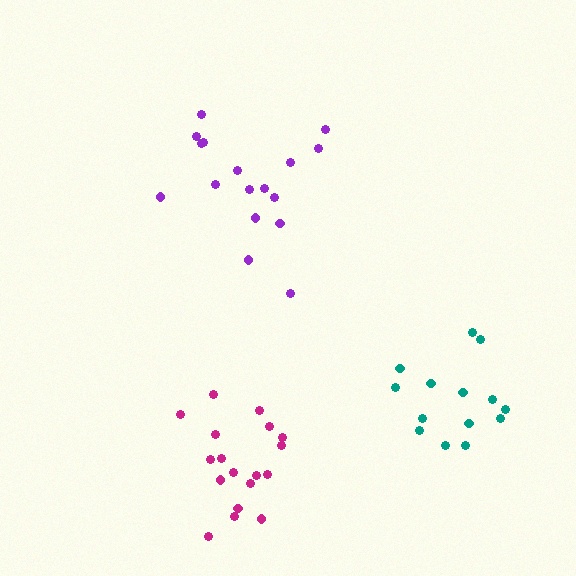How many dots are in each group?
Group 1: 17 dots, Group 2: 18 dots, Group 3: 14 dots (49 total).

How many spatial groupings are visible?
There are 3 spatial groupings.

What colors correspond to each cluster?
The clusters are colored: purple, magenta, teal.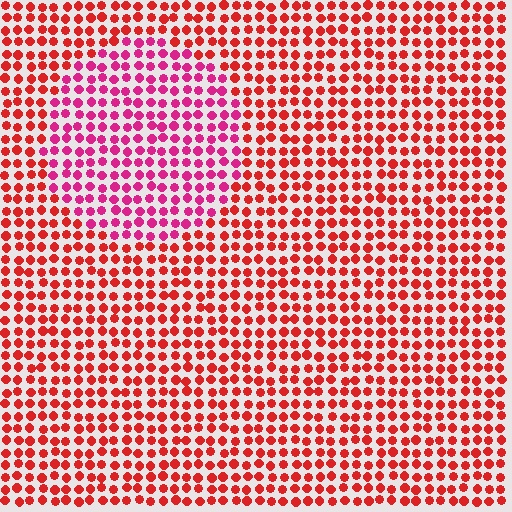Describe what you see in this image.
The image is filled with small red elements in a uniform arrangement. A circle-shaped region is visible where the elements are tinted to a slightly different hue, forming a subtle color boundary.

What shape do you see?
I see a circle.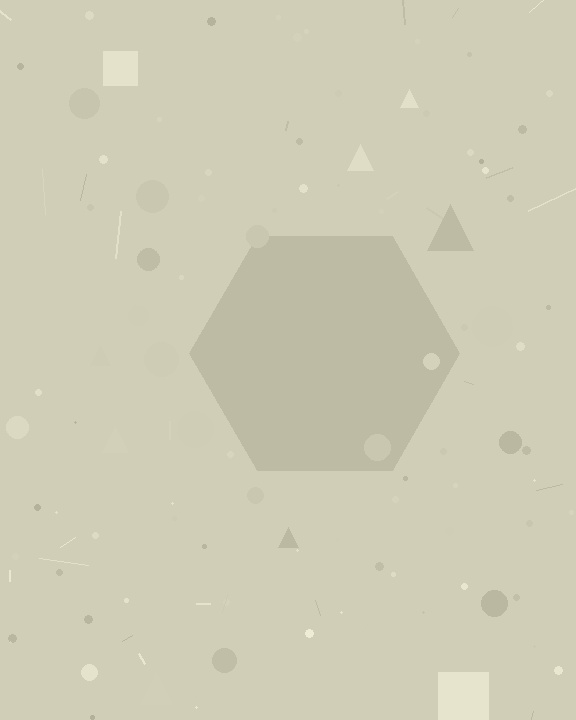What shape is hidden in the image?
A hexagon is hidden in the image.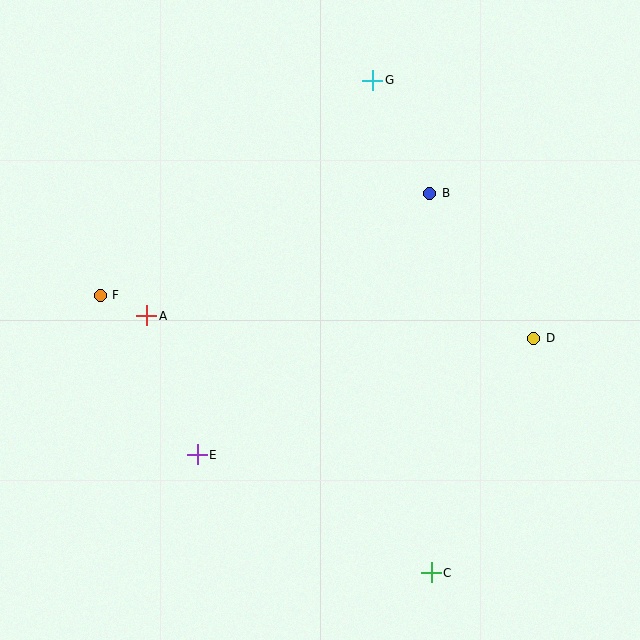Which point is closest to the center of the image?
Point B at (430, 193) is closest to the center.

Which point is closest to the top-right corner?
Point G is closest to the top-right corner.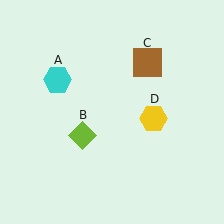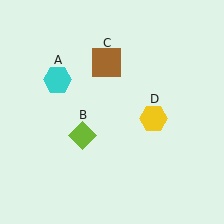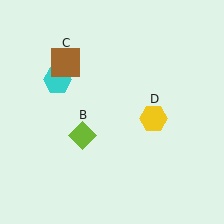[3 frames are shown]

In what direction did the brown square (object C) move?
The brown square (object C) moved left.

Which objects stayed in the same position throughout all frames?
Cyan hexagon (object A) and lime diamond (object B) and yellow hexagon (object D) remained stationary.